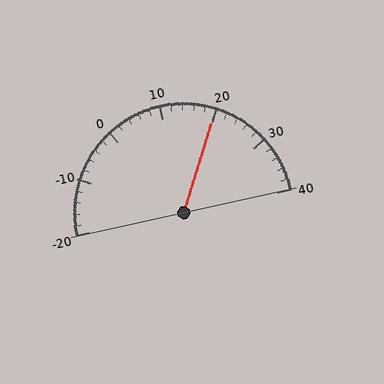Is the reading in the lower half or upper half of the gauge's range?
The reading is in the upper half of the range (-20 to 40).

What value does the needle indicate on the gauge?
The needle indicates approximately 20.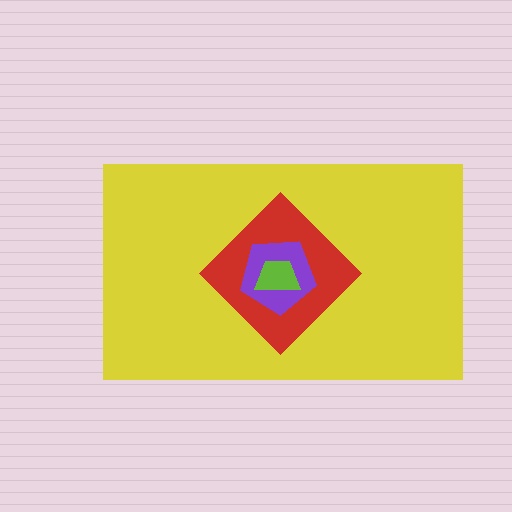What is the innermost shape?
The lime trapezoid.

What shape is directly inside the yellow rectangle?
The red diamond.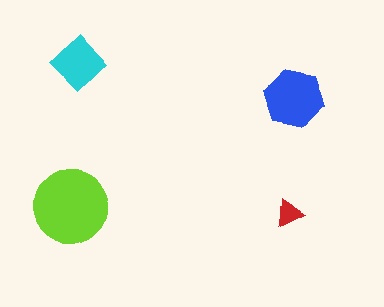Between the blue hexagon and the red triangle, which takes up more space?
The blue hexagon.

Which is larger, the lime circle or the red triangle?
The lime circle.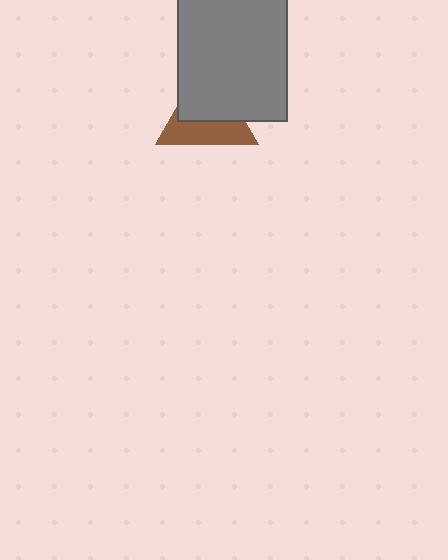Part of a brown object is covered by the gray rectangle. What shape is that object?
It is a triangle.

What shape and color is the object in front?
The object in front is a gray rectangle.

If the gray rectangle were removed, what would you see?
You would see the complete brown triangle.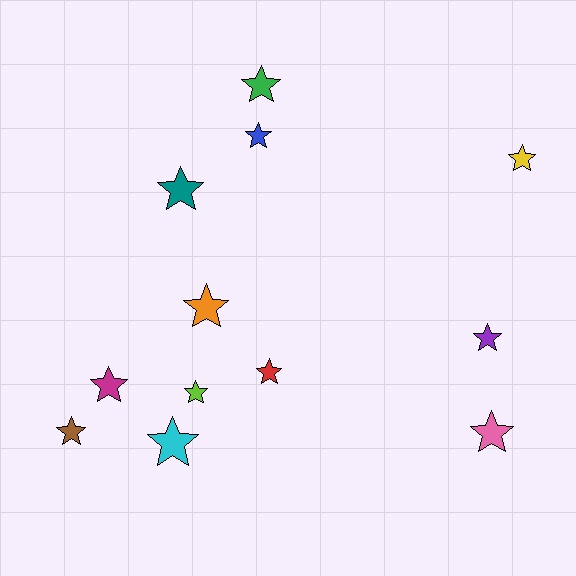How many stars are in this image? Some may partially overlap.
There are 12 stars.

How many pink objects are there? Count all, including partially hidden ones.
There is 1 pink object.